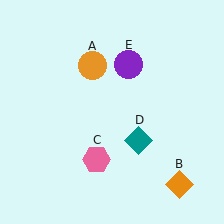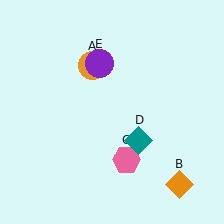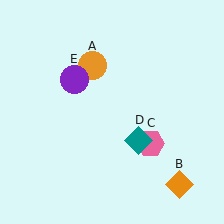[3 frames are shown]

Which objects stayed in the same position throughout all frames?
Orange circle (object A) and orange diamond (object B) and teal diamond (object D) remained stationary.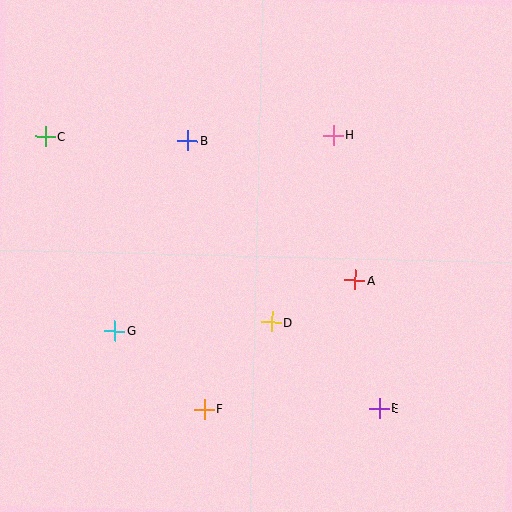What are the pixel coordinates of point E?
Point E is at (380, 409).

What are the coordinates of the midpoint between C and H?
The midpoint between C and H is at (189, 136).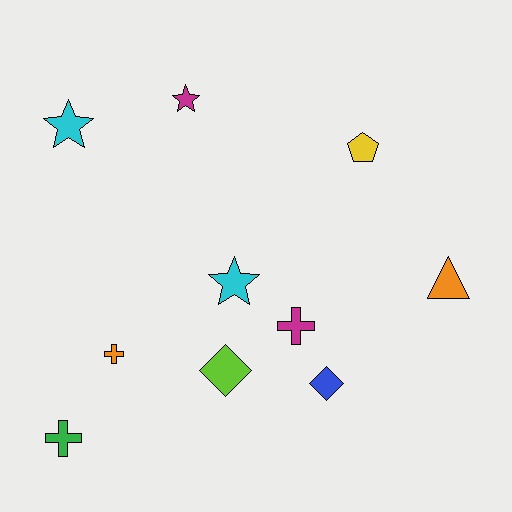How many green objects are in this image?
There is 1 green object.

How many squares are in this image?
There are no squares.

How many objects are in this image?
There are 10 objects.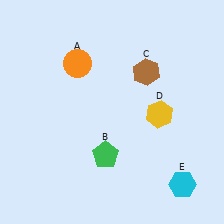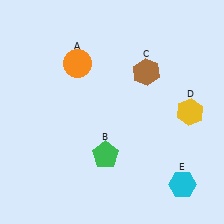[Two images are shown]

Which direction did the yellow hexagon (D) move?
The yellow hexagon (D) moved right.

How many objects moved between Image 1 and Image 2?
1 object moved between the two images.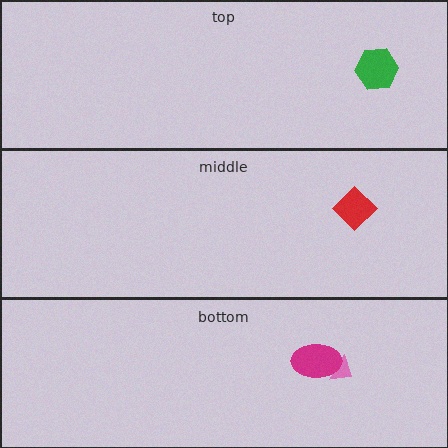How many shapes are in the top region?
1.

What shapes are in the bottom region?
The pink arrow, the magenta ellipse.